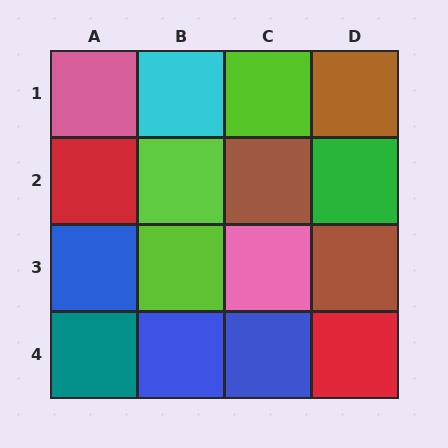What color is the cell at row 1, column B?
Cyan.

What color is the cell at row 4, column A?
Teal.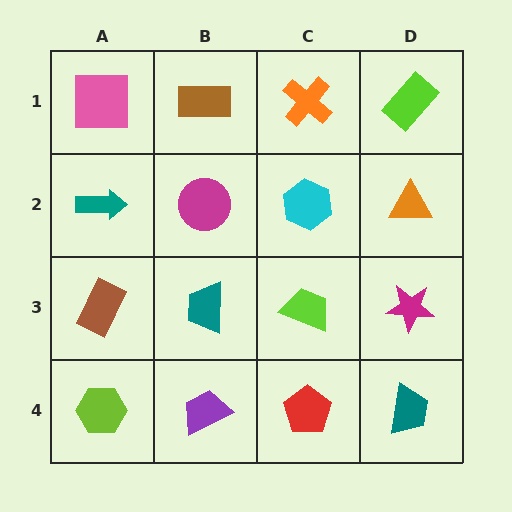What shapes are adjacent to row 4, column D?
A magenta star (row 3, column D), a red pentagon (row 4, column C).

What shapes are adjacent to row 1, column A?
A teal arrow (row 2, column A), a brown rectangle (row 1, column B).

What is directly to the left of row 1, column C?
A brown rectangle.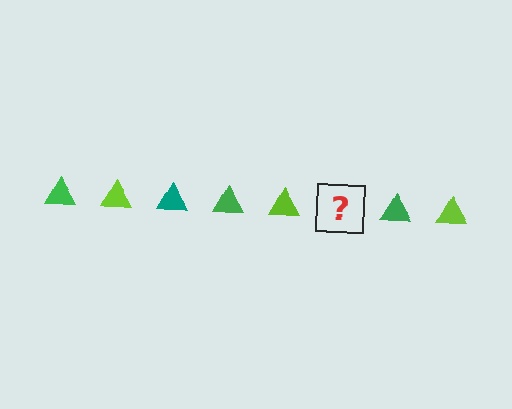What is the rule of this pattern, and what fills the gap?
The rule is that the pattern cycles through green, lime, teal triangles. The gap should be filled with a teal triangle.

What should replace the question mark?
The question mark should be replaced with a teal triangle.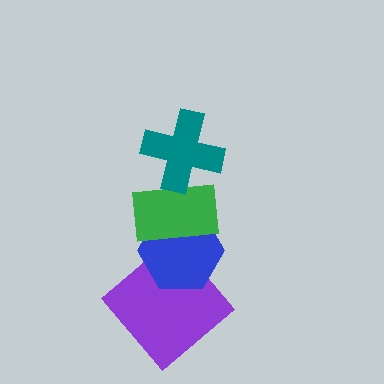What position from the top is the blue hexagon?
The blue hexagon is 3rd from the top.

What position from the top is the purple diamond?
The purple diamond is 4th from the top.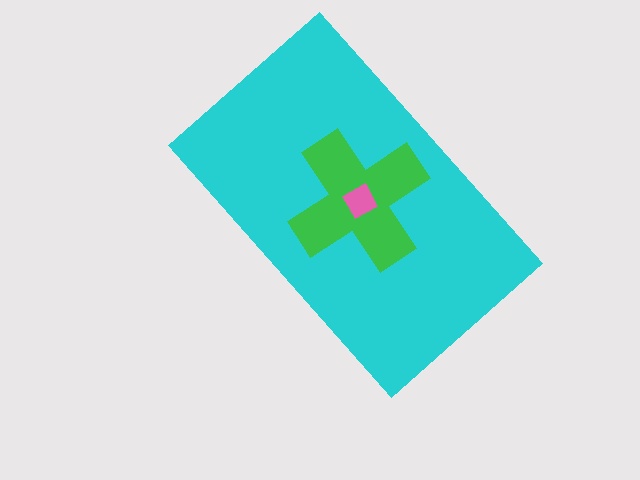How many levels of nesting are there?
3.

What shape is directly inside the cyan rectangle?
The green cross.